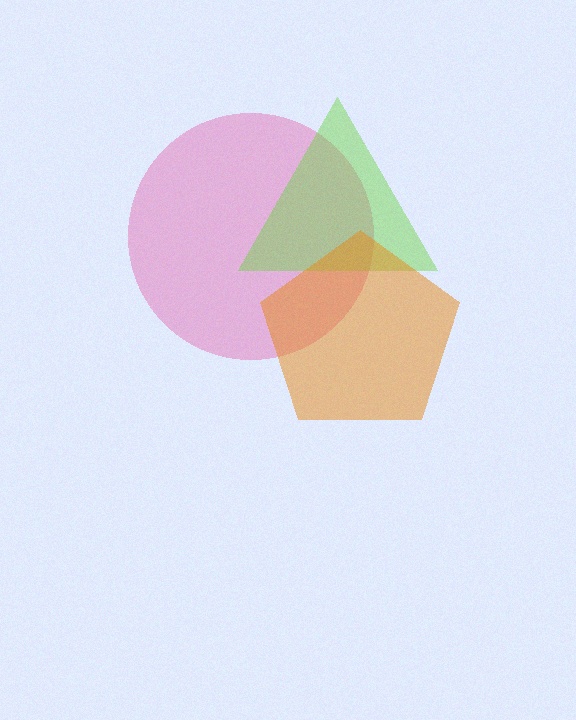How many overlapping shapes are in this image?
There are 3 overlapping shapes in the image.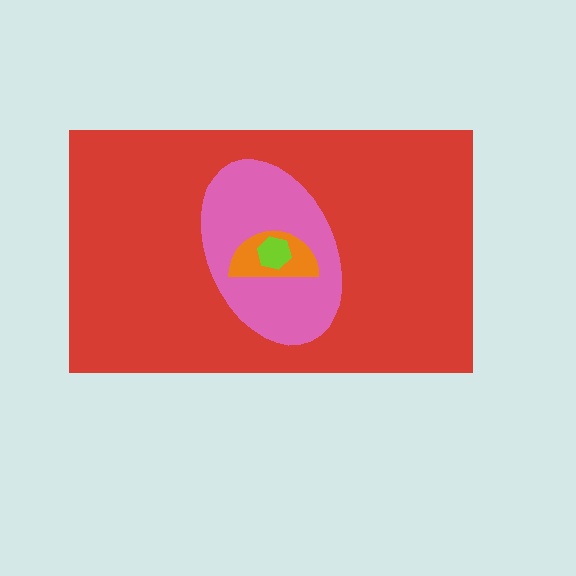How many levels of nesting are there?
4.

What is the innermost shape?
The lime hexagon.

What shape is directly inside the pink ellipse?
The orange semicircle.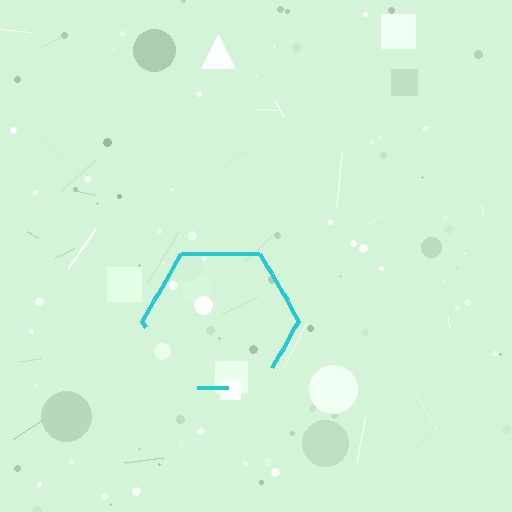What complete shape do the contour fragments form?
The contour fragments form a hexagon.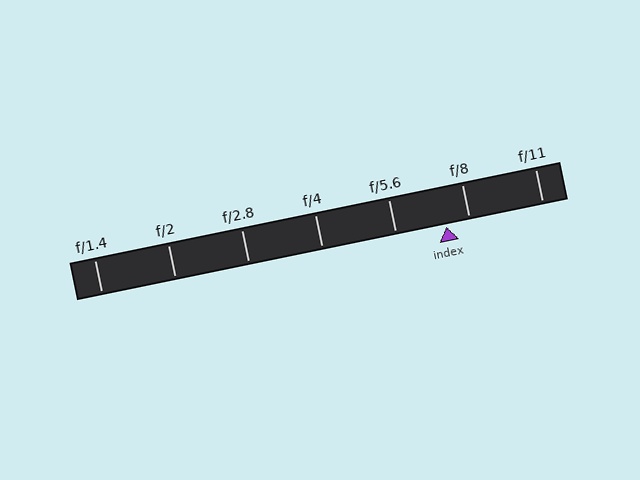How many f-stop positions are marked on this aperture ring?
There are 7 f-stop positions marked.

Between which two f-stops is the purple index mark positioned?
The index mark is between f/5.6 and f/8.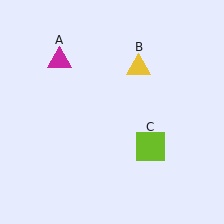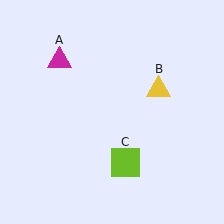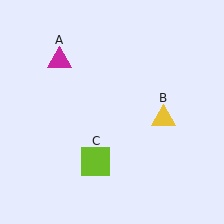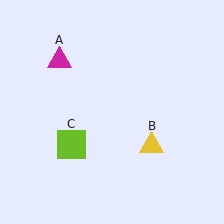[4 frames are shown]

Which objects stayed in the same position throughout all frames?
Magenta triangle (object A) remained stationary.